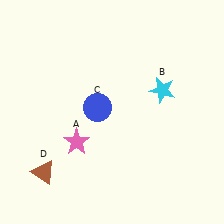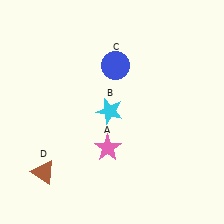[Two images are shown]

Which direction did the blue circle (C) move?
The blue circle (C) moved up.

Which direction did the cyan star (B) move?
The cyan star (B) moved left.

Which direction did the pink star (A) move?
The pink star (A) moved right.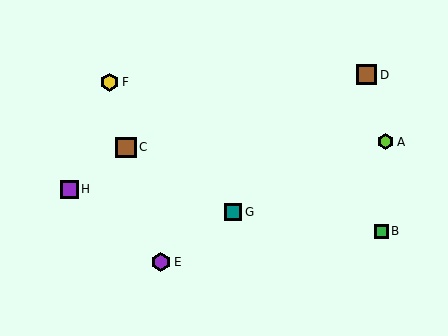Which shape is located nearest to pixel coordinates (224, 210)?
The teal square (labeled G) at (233, 212) is nearest to that location.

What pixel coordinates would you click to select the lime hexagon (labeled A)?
Click at (386, 142) to select the lime hexagon A.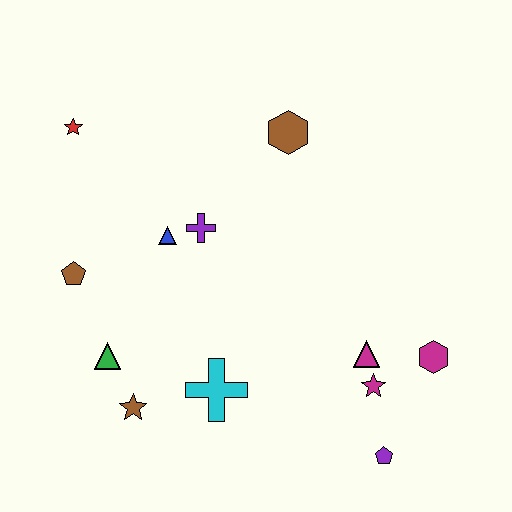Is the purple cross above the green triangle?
Yes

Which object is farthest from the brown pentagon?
The magenta hexagon is farthest from the brown pentagon.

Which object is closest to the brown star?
The green triangle is closest to the brown star.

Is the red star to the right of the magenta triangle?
No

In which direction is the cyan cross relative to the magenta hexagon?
The cyan cross is to the left of the magenta hexagon.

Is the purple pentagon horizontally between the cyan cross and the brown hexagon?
No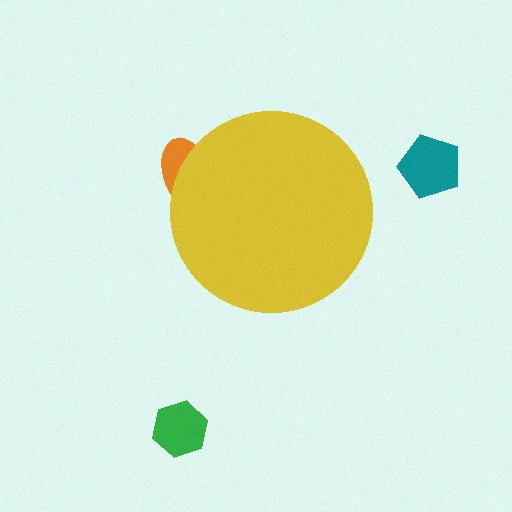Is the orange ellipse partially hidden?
Yes, the orange ellipse is partially hidden behind the yellow circle.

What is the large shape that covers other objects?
A yellow circle.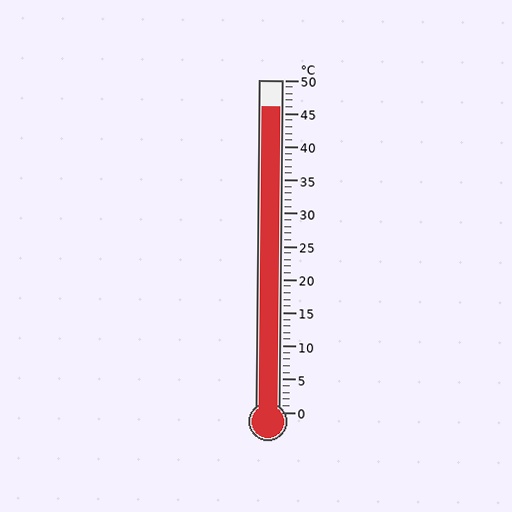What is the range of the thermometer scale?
The thermometer scale ranges from 0°C to 50°C.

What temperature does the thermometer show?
The thermometer shows approximately 46°C.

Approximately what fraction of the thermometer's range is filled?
The thermometer is filled to approximately 90% of its range.